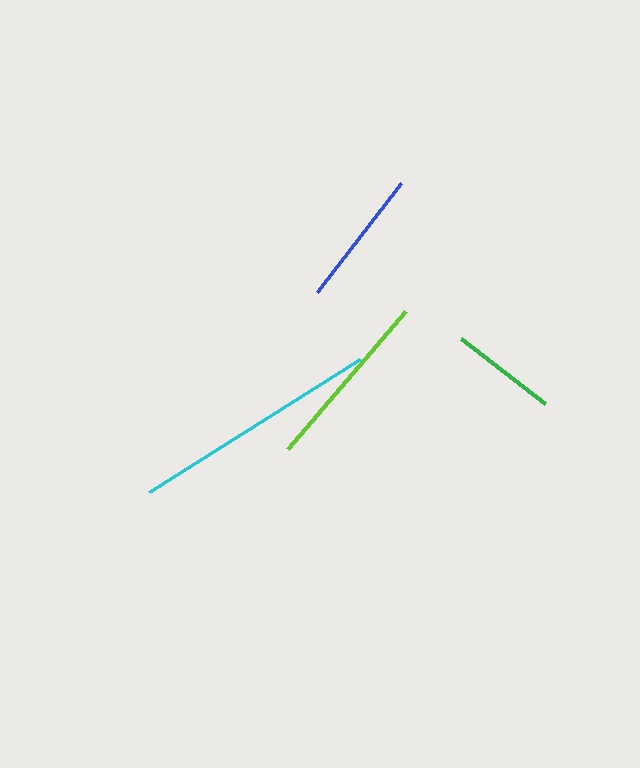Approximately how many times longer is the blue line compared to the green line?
The blue line is approximately 1.3 times the length of the green line.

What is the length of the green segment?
The green segment is approximately 106 pixels long.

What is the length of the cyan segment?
The cyan segment is approximately 249 pixels long.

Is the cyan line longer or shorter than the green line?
The cyan line is longer than the green line.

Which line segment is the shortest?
The green line is the shortest at approximately 106 pixels.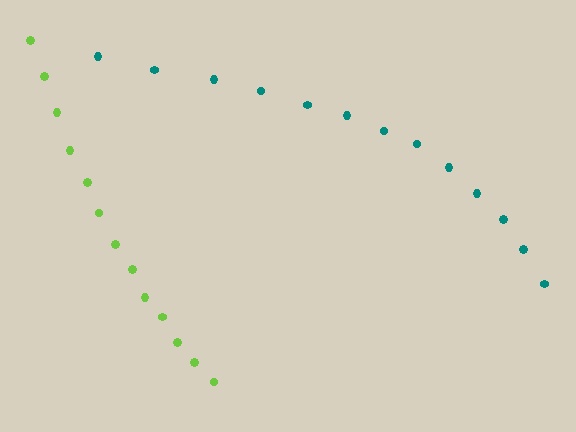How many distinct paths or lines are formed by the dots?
There are 2 distinct paths.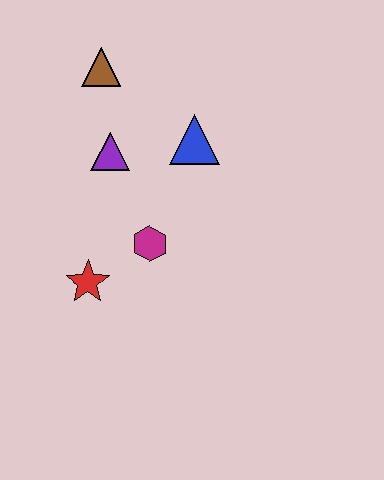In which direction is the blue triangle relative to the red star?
The blue triangle is above the red star.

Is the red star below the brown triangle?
Yes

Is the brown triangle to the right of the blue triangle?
No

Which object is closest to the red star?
The magenta hexagon is closest to the red star.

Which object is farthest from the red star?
The brown triangle is farthest from the red star.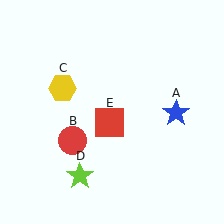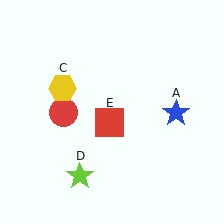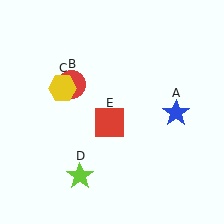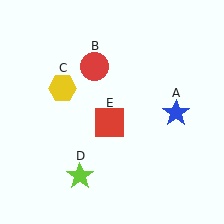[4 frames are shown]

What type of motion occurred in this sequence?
The red circle (object B) rotated clockwise around the center of the scene.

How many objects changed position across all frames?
1 object changed position: red circle (object B).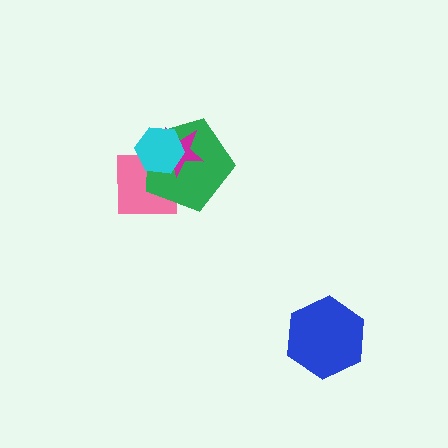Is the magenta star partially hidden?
Yes, it is partially covered by another shape.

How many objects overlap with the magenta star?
3 objects overlap with the magenta star.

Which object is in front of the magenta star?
The cyan hexagon is in front of the magenta star.